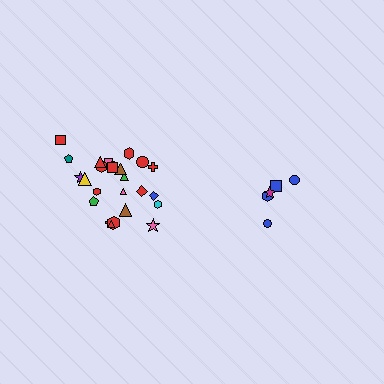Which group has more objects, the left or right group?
The left group.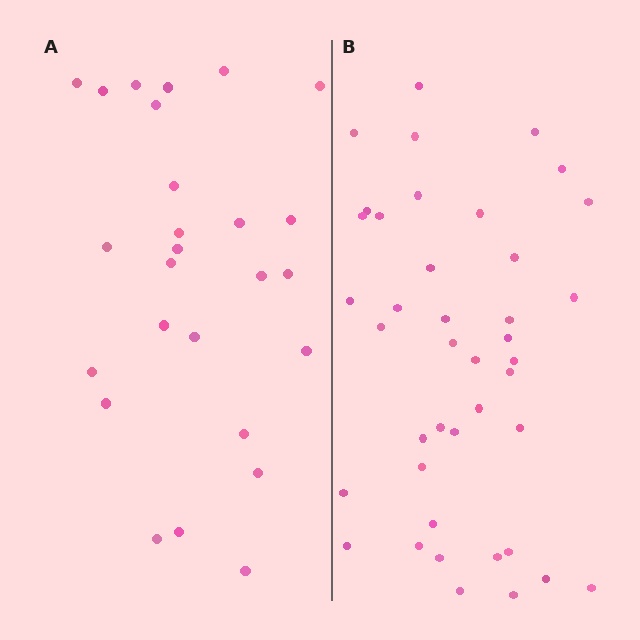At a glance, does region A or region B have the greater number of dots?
Region B (the right region) has more dots.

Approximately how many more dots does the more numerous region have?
Region B has approximately 15 more dots than region A.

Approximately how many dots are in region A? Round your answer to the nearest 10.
About 30 dots. (The exact count is 26, which rounds to 30.)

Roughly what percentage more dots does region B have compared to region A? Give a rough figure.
About 60% more.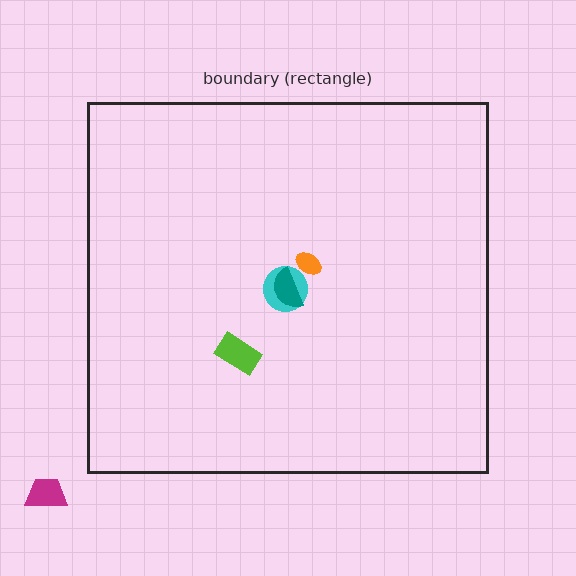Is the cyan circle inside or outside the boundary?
Inside.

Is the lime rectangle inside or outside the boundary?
Inside.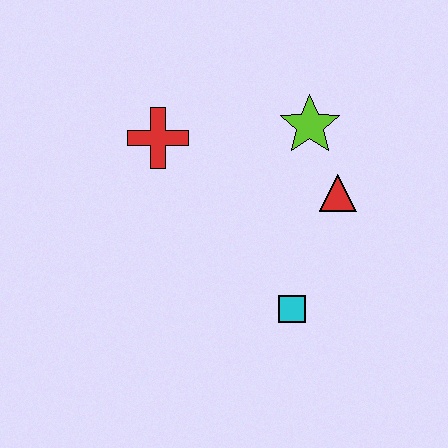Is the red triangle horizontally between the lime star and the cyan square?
No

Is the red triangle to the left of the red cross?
No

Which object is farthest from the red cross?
The cyan square is farthest from the red cross.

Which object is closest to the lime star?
The red triangle is closest to the lime star.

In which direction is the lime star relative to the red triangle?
The lime star is above the red triangle.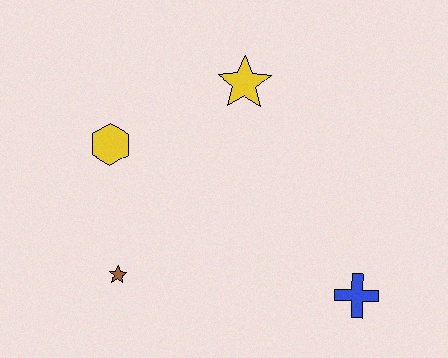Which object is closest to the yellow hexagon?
The brown star is closest to the yellow hexagon.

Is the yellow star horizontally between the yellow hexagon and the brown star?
No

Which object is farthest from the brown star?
The blue cross is farthest from the brown star.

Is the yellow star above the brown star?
Yes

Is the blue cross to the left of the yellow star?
No